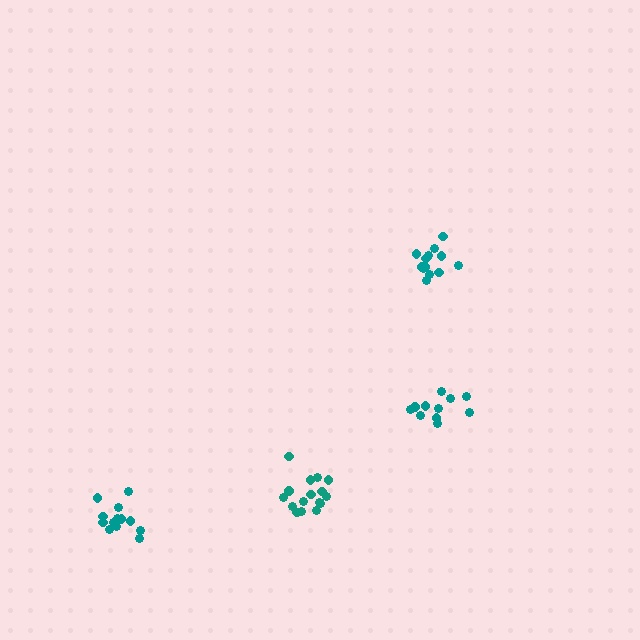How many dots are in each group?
Group 1: 11 dots, Group 2: 13 dots, Group 3: 16 dots, Group 4: 13 dots (53 total).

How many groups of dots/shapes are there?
There are 4 groups.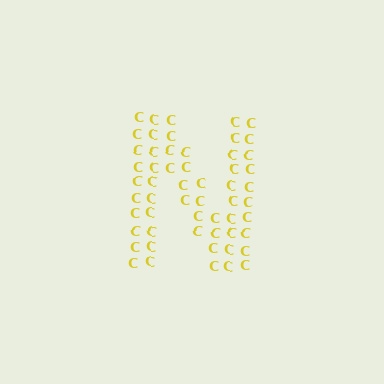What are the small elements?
The small elements are letter C's.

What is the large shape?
The large shape is the letter N.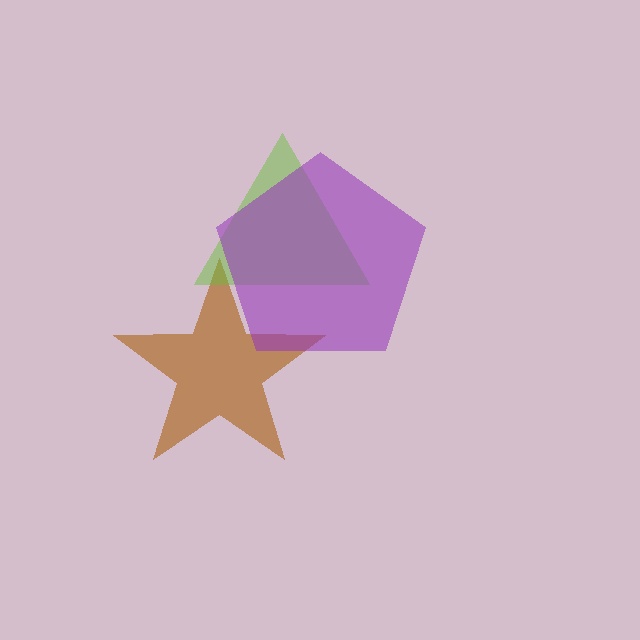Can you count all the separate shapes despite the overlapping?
Yes, there are 3 separate shapes.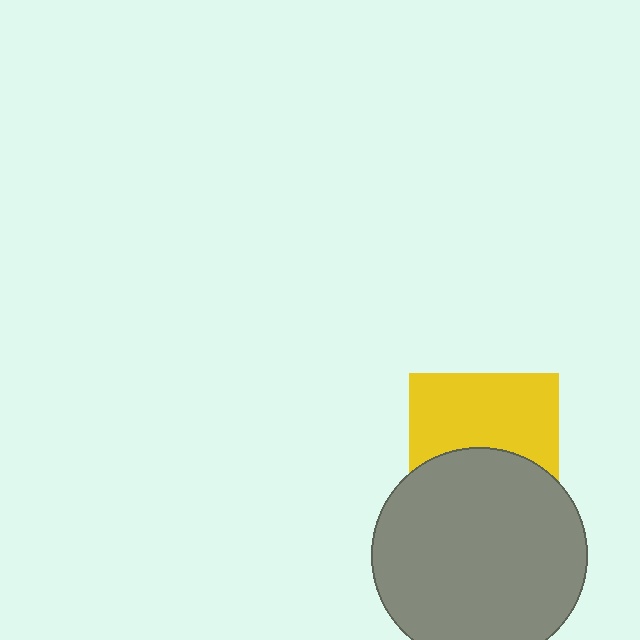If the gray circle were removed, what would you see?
You would see the complete yellow square.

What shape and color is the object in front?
The object in front is a gray circle.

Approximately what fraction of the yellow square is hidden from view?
Roughly 44% of the yellow square is hidden behind the gray circle.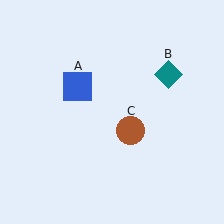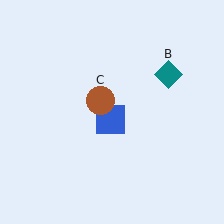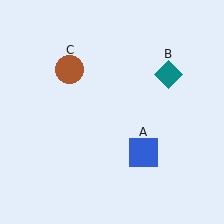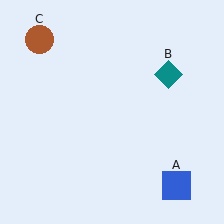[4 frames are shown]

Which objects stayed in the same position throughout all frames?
Teal diamond (object B) remained stationary.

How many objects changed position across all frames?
2 objects changed position: blue square (object A), brown circle (object C).